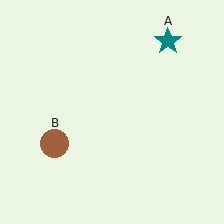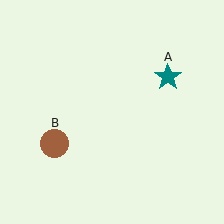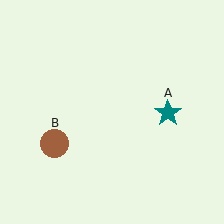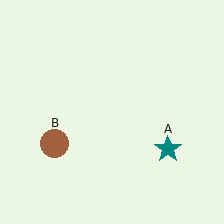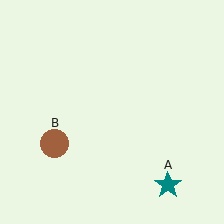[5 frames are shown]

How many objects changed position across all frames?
1 object changed position: teal star (object A).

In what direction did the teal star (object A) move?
The teal star (object A) moved down.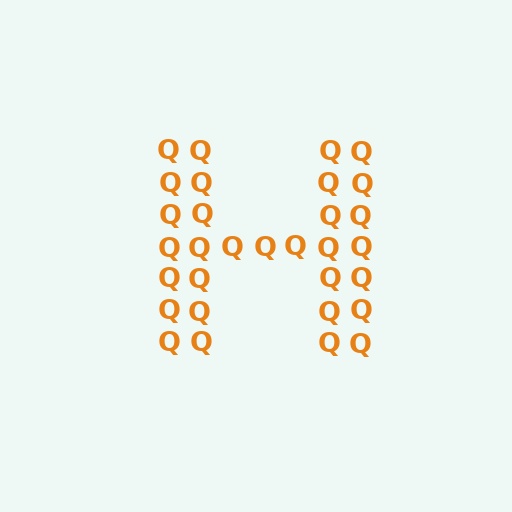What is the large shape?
The large shape is the letter H.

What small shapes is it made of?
It is made of small letter Q's.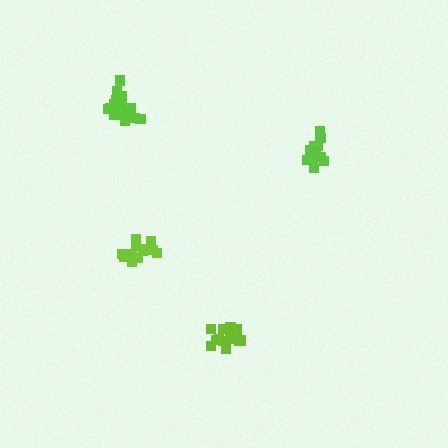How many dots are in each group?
Group 1: 12 dots, Group 2: 16 dots, Group 3: 15 dots, Group 4: 13 dots (56 total).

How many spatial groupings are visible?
There are 4 spatial groupings.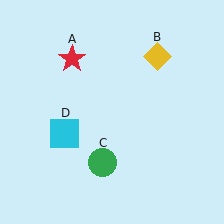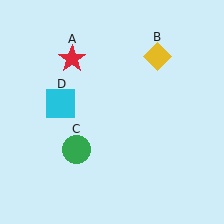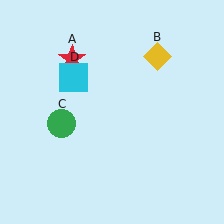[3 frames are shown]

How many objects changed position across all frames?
2 objects changed position: green circle (object C), cyan square (object D).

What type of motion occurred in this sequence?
The green circle (object C), cyan square (object D) rotated clockwise around the center of the scene.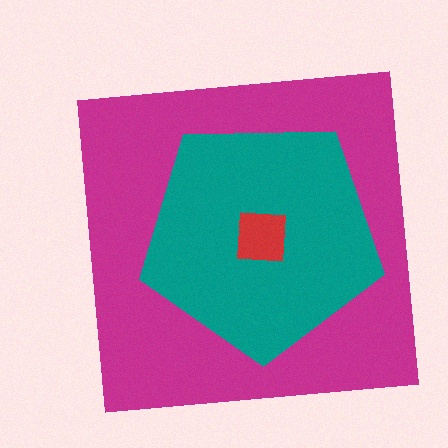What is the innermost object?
The red square.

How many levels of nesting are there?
3.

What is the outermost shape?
The magenta square.